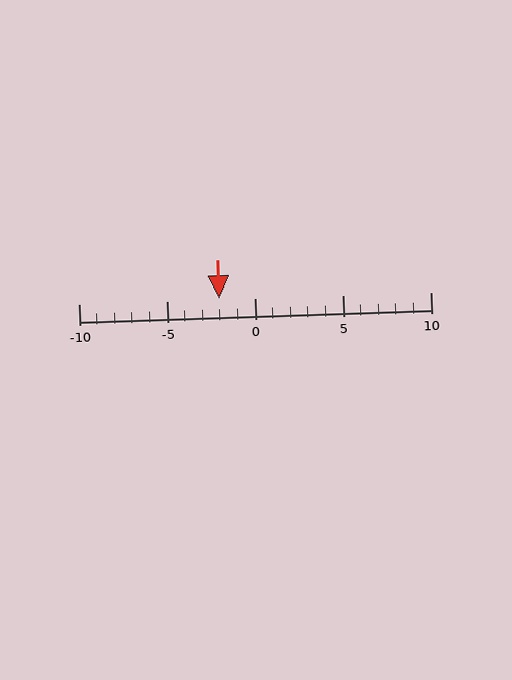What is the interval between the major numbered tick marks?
The major tick marks are spaced 5 units apart.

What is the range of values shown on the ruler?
The ruler shows values from -10 to 10.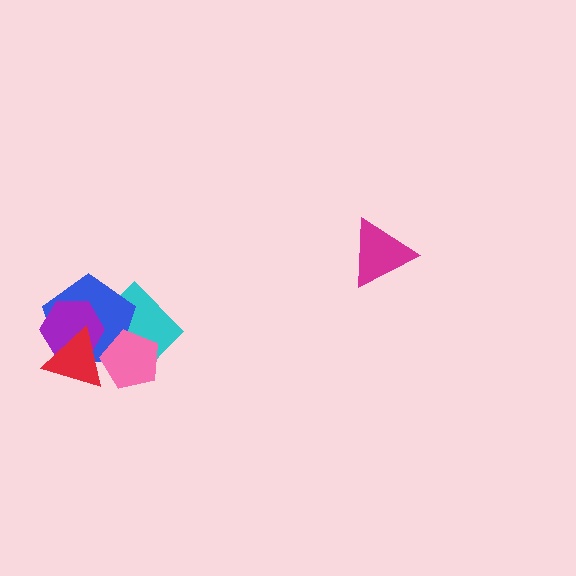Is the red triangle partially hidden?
Yes, it is partially covered by another shape.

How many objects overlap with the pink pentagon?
3 objects overlap with the pink pentagon.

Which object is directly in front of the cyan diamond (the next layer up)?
The blue pentagon is directly in front of the cyan diamond.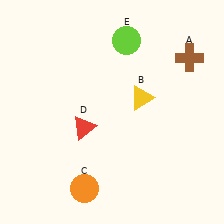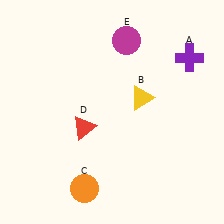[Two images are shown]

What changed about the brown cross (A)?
In Image 1, A is brown. In Image 2, it changed to purple.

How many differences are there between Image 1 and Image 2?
There are 2 differences between the two images.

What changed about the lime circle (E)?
In Image 1, E is lime. In Image 2, it changed to magenta.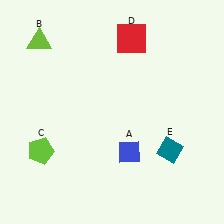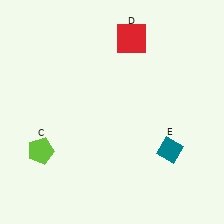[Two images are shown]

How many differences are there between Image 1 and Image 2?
There are 2 differences between the two images.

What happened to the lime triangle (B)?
The lime triangle (B) was removed in Image 2. It was in the top-left area of Image 1.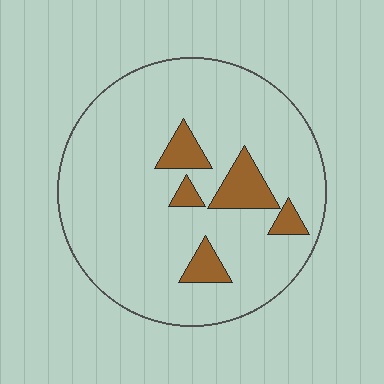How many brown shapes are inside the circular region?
5.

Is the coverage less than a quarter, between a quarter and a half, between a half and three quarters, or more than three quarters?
Less than a quarter.